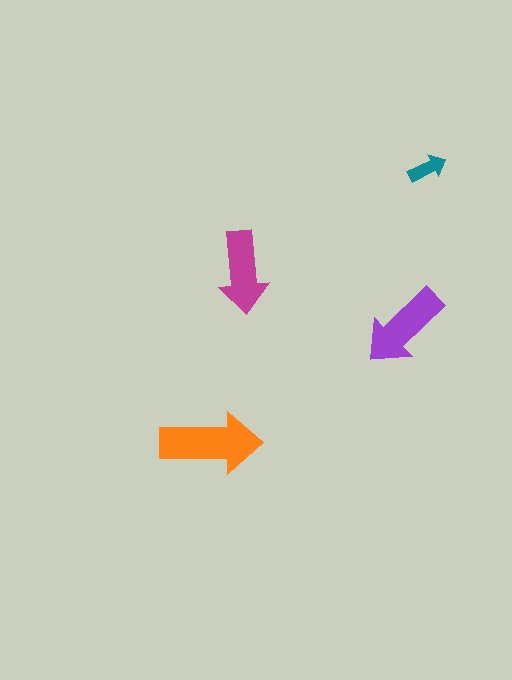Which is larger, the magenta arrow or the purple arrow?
The purple one.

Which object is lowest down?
The orange arrow is bottommost.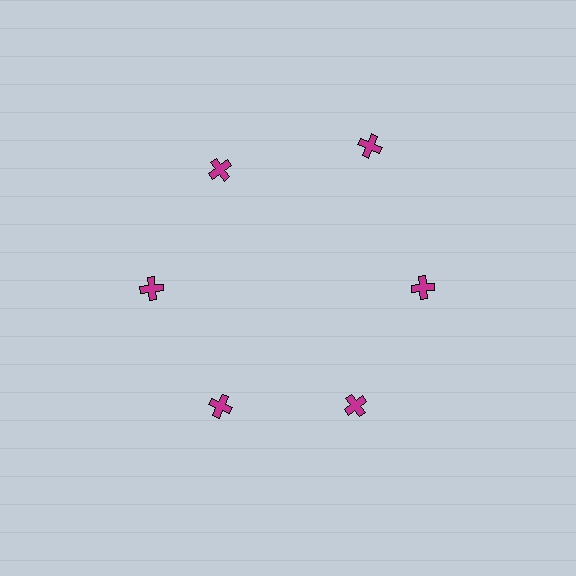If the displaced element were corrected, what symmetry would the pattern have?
It would have 6-fold rotational symmetry — the pattern would map onto itself every 60 degrees.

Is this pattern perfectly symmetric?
No. The 6 magenta crosses are arranged in a ring, but one element near the 1 o'clock position is pushed outward from the center, breaking the 6-fold rotational symmetry.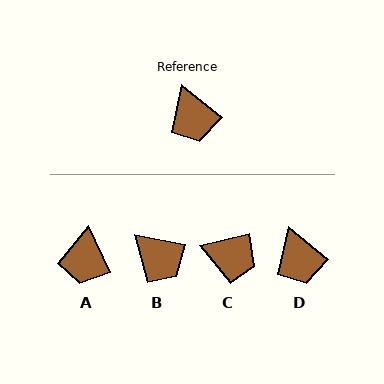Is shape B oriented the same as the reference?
No, it is off by about 29 degrees.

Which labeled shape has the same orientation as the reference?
D.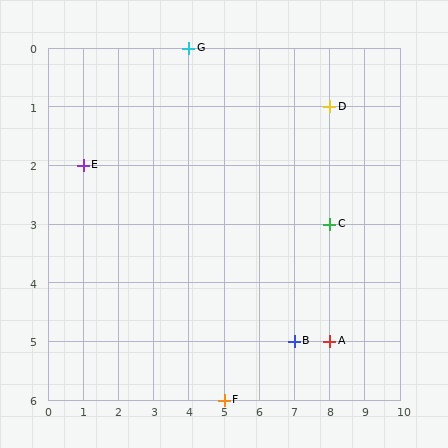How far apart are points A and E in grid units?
Points A and E are 7 columns and 3 rows apart (about 7.6 grid units diagonally).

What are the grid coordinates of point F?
Point F is at grid coordinates (5, 6).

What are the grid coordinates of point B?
Point B is at grid coordinates (7, 5).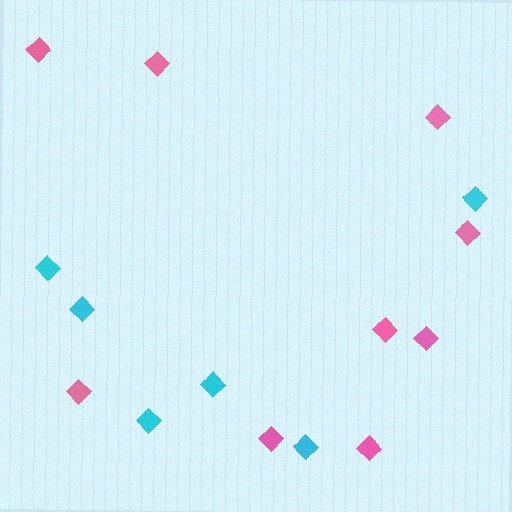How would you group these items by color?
There are 2 groups: one group of cyan diamonds (6) and one group of pink diamonds (9).